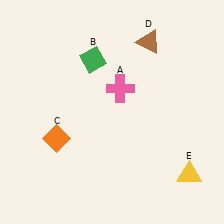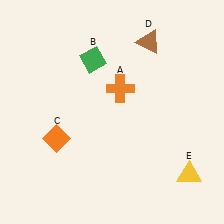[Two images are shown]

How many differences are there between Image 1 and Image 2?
There is 1 difference between the two images.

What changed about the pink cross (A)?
In Image 1, A is pink. In Image 2, it changed to orange.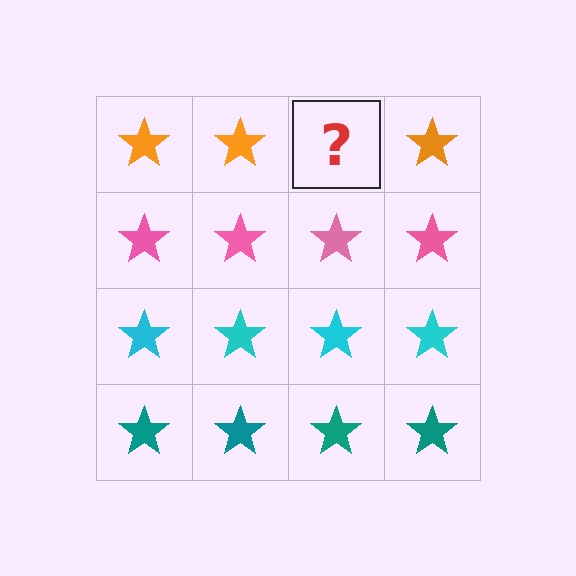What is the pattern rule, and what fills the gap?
The rule is that each row has a consistent color. The gap should be filled with an orange star.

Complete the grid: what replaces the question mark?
The question mark should be replaced with an orange star.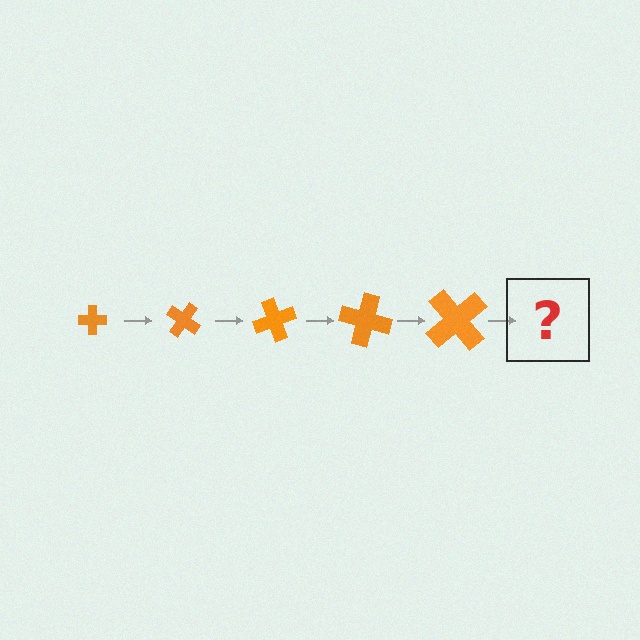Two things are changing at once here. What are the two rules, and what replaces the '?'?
The two rules are that the cross grows larger each step and it rotates 35 degrees each step. The '?' should be a cross, larger than the previous one and rotated 175 degrees from the start.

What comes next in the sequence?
The next element should be a cross, larger than the previous one and rotated 175 degrees from the start.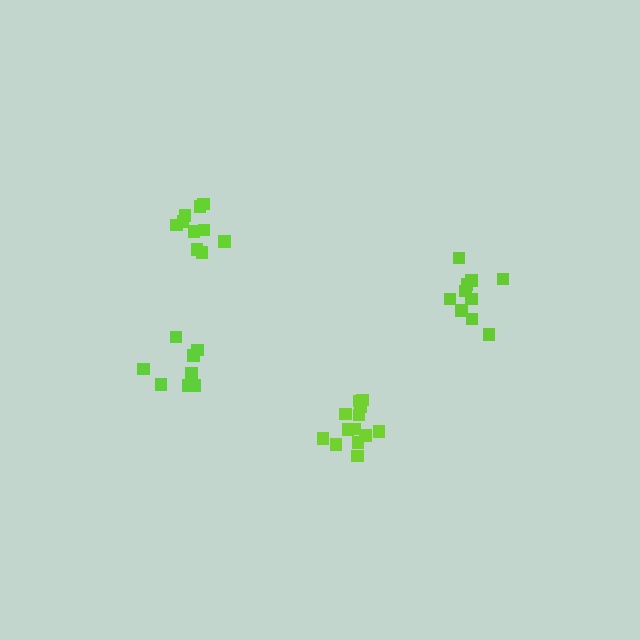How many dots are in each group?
Group 1: 8 dots, Group 2: 10 dots, Group 3: 13 dots, Group 4: 10 dots (41 total).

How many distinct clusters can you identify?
There are 4 distinct clusters.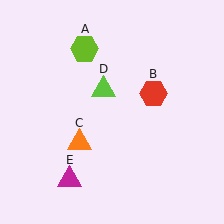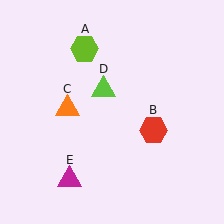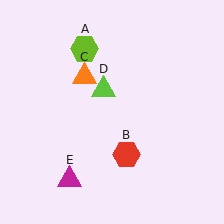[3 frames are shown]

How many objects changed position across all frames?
2 objects changed position: red hexagon (object B), orange triangle (object C).